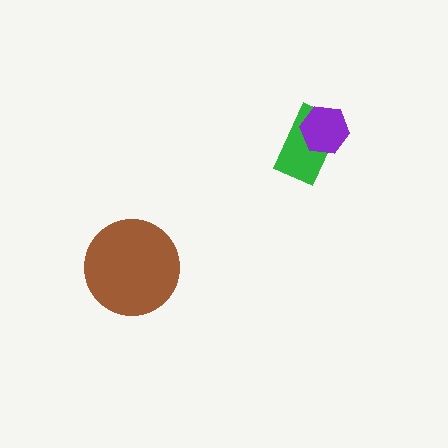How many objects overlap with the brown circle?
0 objects overlap with the brown circle.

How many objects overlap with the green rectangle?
1 object overlaps with the green rectangle.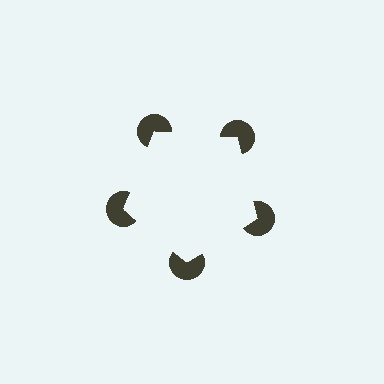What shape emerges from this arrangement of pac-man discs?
An illusory pentagon — its edges are inferred from the aligned wedge cuts in the pac-man discs, not physically drawn.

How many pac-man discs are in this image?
There are 5 — one at each vertex of the illusory pentagon.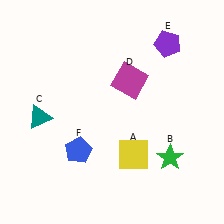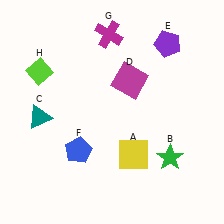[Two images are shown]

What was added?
A magenta cross (G), a lime diamond (H) were added in Image 2.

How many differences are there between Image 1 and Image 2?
There are 2 differences between the two images.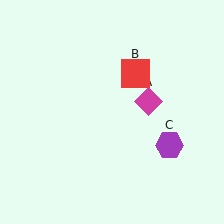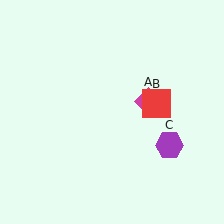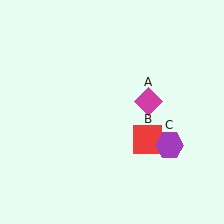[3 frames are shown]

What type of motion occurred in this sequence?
The red square (object B) rotated clockwise around the center of the scene.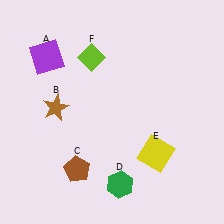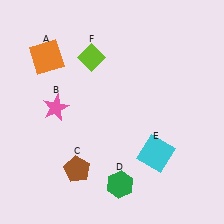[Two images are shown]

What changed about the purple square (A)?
In Image 1, A is purple. In Image 2, it changed to orange.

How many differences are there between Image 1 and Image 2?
There are 3 differences between the two images.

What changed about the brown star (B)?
In Image 1, B is brown. In Image 2, it changed to pink.